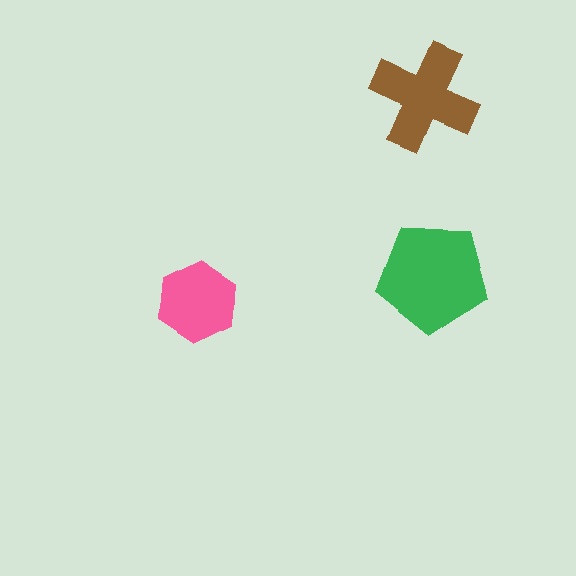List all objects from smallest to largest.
The pink hexagon, the brown cross, the green pentagon.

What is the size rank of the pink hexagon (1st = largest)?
3rd.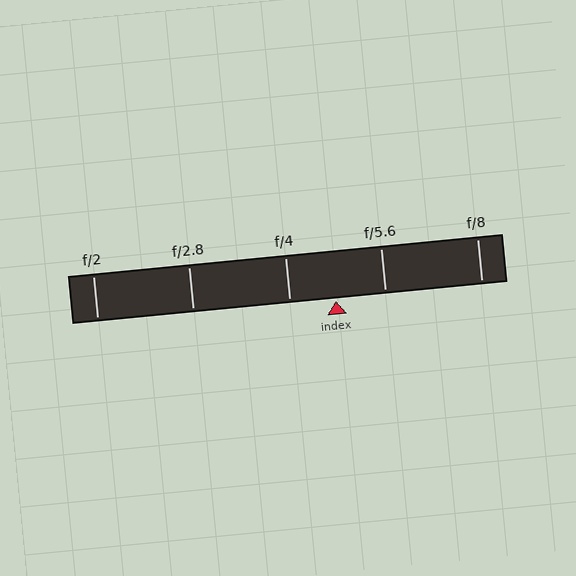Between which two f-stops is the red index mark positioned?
The index mark is between f/4 and f/5.6.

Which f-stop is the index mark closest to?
The index mark is closest to f/4.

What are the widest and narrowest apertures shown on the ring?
The widest aperture shown is f/2 and the narrowest is f/8.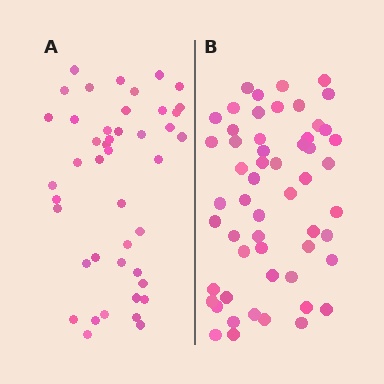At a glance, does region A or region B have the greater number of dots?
Region B (the right region) has more dots.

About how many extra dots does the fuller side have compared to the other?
Region B has roughly 12 or so more dots than region A.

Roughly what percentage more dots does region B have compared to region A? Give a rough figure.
About 25% more.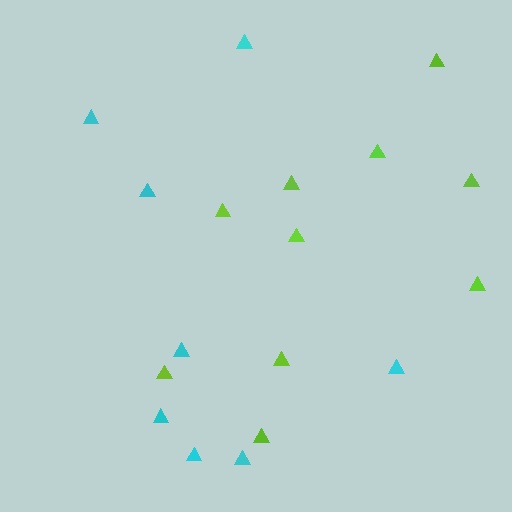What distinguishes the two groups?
There are 2 groups: one group of cyan triangles (8) and one group of lime triangles (10).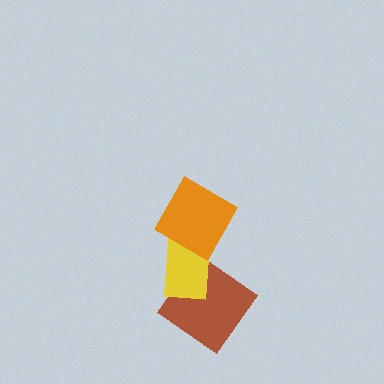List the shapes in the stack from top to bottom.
From top to bottom: the orange square, the yellow rectangle, the brown diamond.